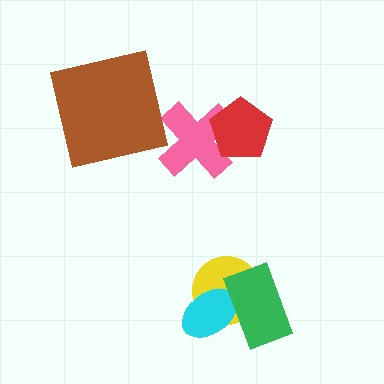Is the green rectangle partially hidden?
No, no other shape covers it.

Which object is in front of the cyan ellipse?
The green rectangle is in front of the cyan ellipse.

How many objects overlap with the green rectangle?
2 objects overlap with the green rectangle.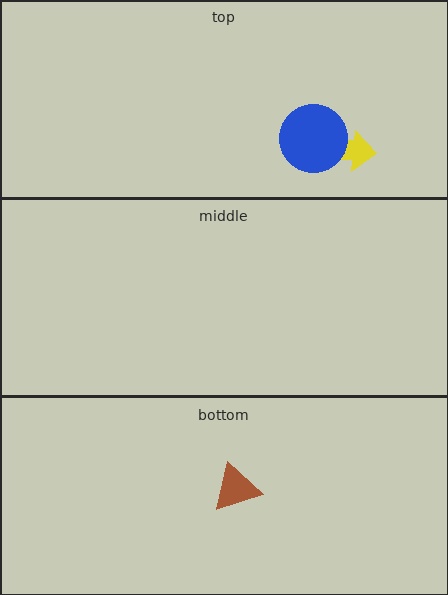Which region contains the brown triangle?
The bottom region.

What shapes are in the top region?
The yellow arrow, the blue circle.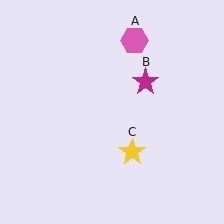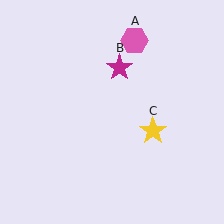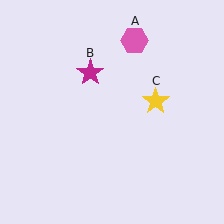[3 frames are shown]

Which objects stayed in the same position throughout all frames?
Pink hexagon (object A) remained stationary.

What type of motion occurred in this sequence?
The magenta star (object B), yellow star (object C) rotated counterclockwise around the center of the scene.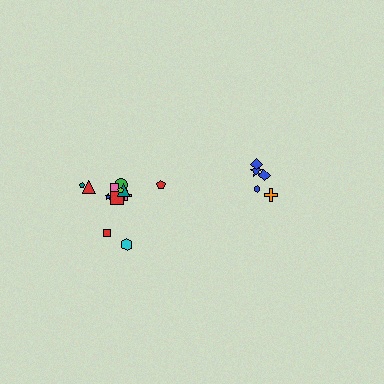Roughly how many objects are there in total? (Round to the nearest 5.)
Roughly 15 objects in total.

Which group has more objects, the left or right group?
The left group.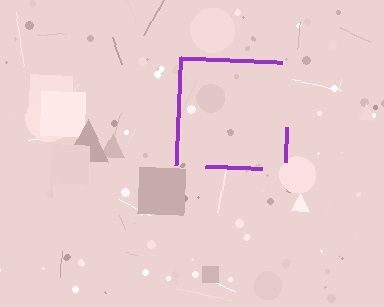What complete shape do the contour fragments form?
The contour fragments form a square.